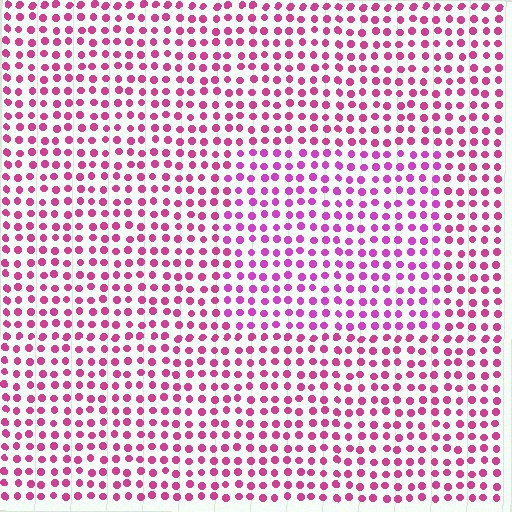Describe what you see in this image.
The image is filled with small magenta elements in a uniform arrangement. A rectangle-shaped region is visible where the elements are tinted to a slightly different hue, forming a subtle color boundary.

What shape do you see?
I see a rectangle.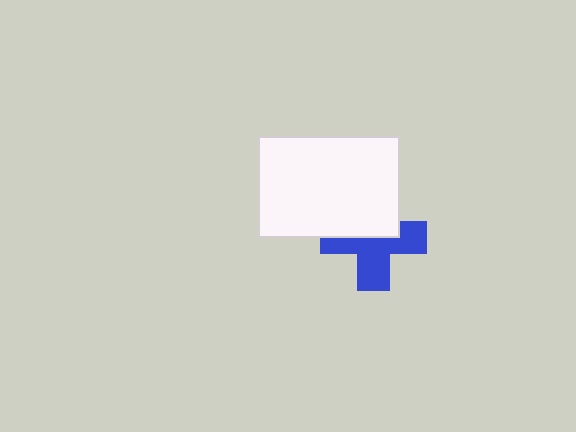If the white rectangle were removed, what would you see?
You would see the complete blue cross.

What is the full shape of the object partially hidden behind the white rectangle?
The partially hidden object is a blue cross.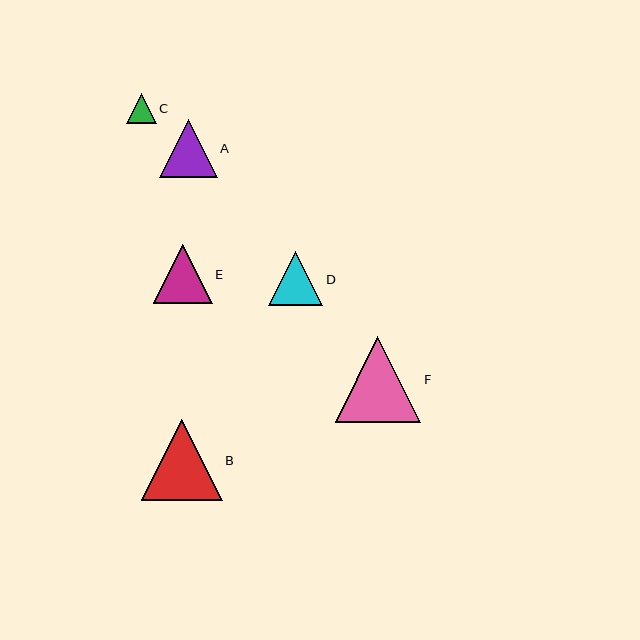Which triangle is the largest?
Triangle F is the largest with a size of approximately 85 pixels.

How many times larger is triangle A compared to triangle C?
Triangle A is approximately 1.9 times the size of triangle C.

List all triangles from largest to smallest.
From largest to smallest: F, B, E, A, D, C.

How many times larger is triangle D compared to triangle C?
Triangle D is approximately 1.8 times the size of triangle C.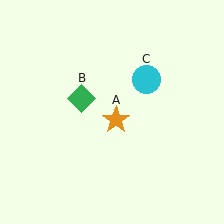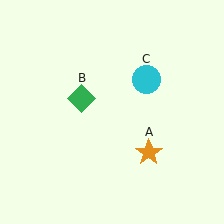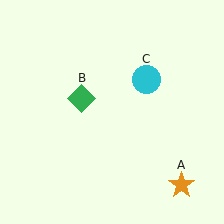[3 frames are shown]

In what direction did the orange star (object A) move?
The orange star (object A) moved down and to the right.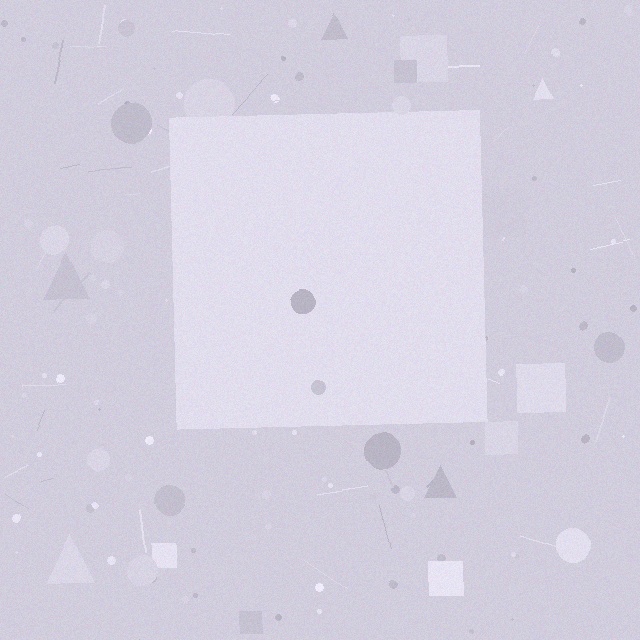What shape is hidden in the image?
A square is hidden in the image.